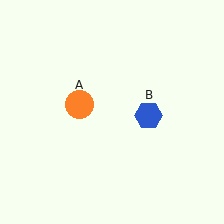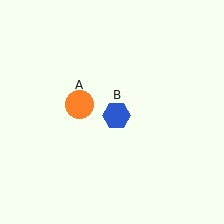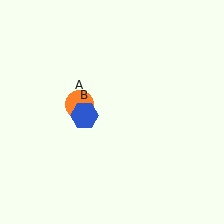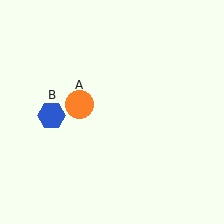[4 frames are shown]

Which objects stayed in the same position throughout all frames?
Orange circle (object A) remained stationary.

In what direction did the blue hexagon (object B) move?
The blue hexagon (object B) moved left.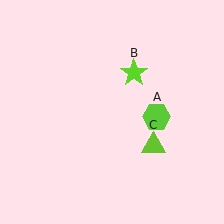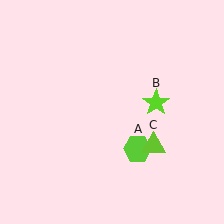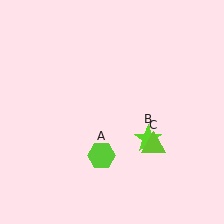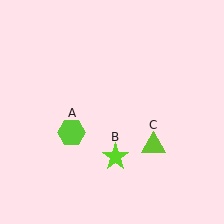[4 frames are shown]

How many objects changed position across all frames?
2 objects changed position: lime hexagon (object A), lime star (object B).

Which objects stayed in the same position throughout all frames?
Lime triangle (object C) remained stationary.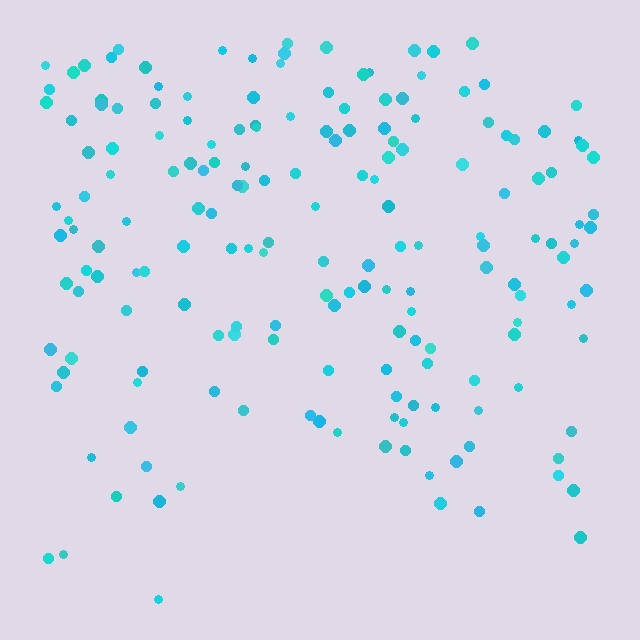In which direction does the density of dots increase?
From bottom to top, with the top side densest.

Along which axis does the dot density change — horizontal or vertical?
Vertical.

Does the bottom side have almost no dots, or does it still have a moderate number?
Still a moderate number, just noticeably fewer than the top.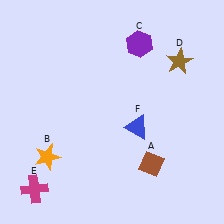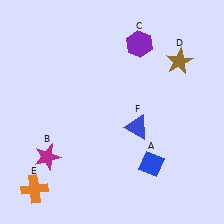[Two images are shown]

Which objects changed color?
A changed from brown to blue. B changed from orange to magenta. E changed from magenta to orange.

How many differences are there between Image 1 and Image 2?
There are 3 differences between the two images.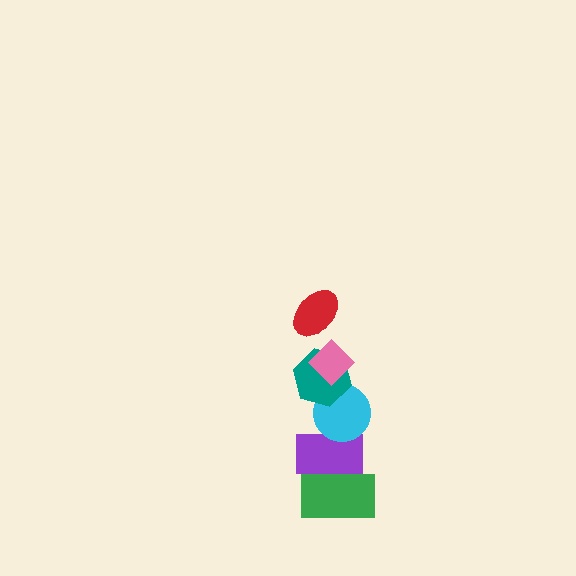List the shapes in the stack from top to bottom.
From top to bottom: the red ellipse, the pink diamond, the teal hexagon, the cyan circle, the purple rectangle, the green rectangle.